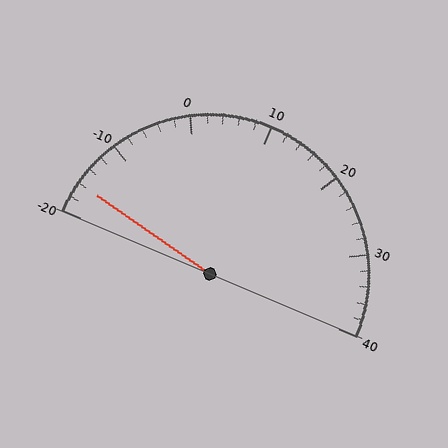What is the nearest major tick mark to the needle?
The nearest major tick mark is -20.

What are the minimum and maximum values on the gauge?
The gauge ranges from -20 to 40.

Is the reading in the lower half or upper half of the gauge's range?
The reading is in the lower half of the range (-20 to 40).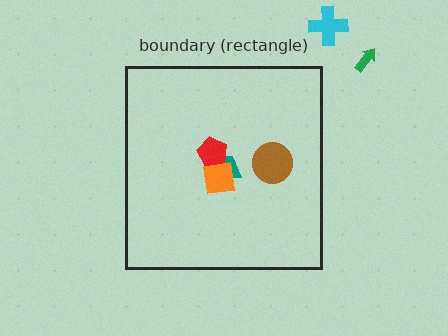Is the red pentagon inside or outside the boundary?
Inside.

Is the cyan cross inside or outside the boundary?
Outside.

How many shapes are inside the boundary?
4 inside, 2 outside.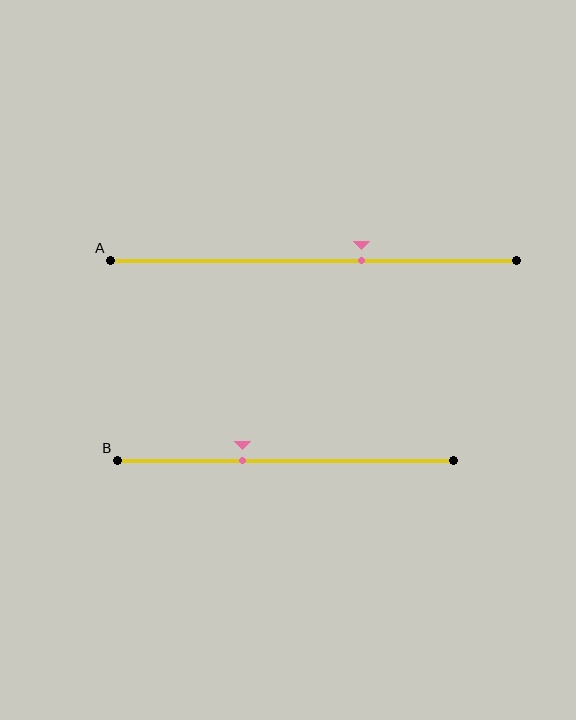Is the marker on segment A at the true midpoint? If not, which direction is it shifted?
No, the marker on segment A is shifted to the right by about 12% of the segment length.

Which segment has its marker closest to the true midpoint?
Segment A has its marker closest to the true midpoint.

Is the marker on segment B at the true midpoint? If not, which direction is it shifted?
No, the marker on segment B is shifted to the left by about 13% of the segment length.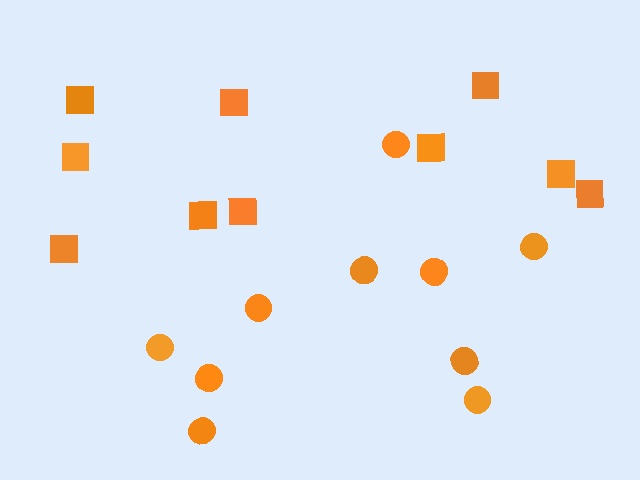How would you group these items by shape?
There are 2 groups: one group of circles (10) and one group of squares (10).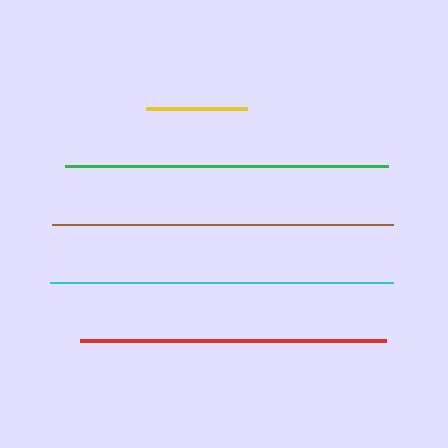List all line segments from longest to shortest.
From longest to shortest: cyan, brown, green, red, yellow.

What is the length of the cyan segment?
The cyan segment is approximately 344 pixels long.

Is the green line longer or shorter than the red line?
The green line is longer than the red line.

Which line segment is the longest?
The cyan line is the longest at approximately 344 pixels.